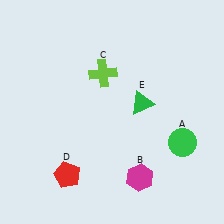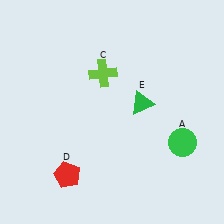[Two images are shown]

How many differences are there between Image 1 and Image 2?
There is 1 difference between the two images.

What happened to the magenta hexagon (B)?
The magenta hexagon (B) was removed in Image 2. It was in the bottom-right area of Image 1.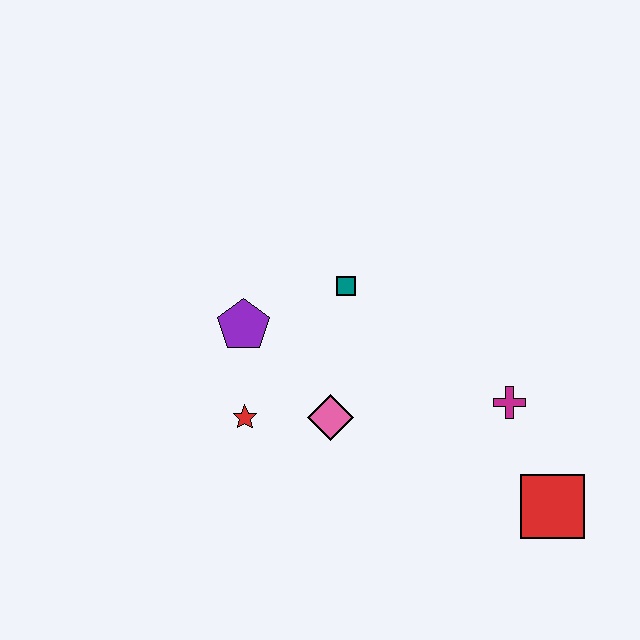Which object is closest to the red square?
The magenta cross is closest to the red square.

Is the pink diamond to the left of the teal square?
Yes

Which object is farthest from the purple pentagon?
The red square is farthest from the purple pentagon.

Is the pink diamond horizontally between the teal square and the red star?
Yes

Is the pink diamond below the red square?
No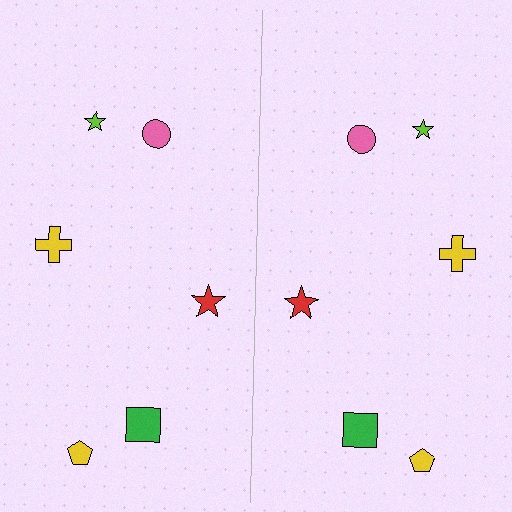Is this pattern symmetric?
Yes, this pattern has bilateral (reflection) symmetry.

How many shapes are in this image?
There are 12 shapes in this image.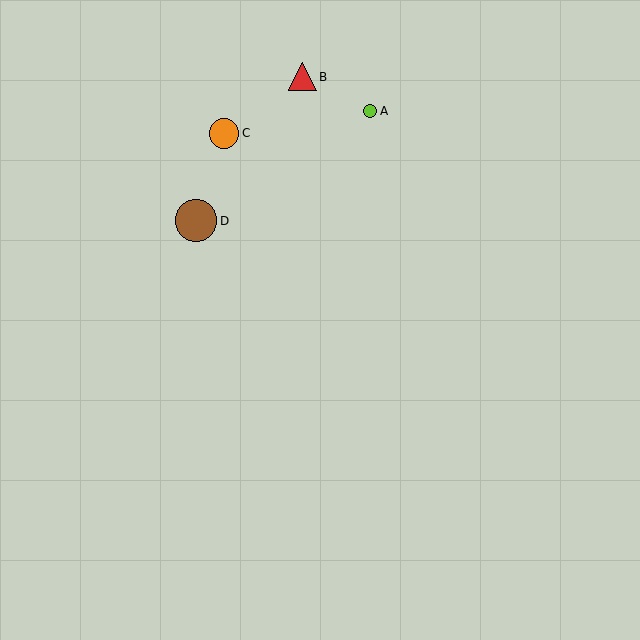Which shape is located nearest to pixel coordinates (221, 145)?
The orange circle (labeled C) at (224, 133) is nearest to that location.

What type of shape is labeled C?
Shape C is an orange circle.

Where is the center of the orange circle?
The center of the orange circle is at (224, 133).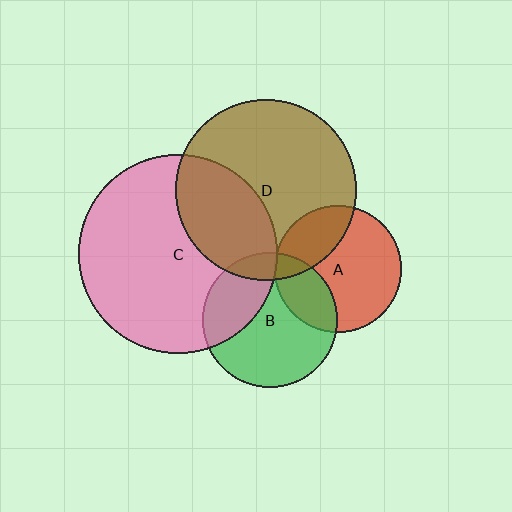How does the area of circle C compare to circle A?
Approximately 2.4 times.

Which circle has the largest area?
Circle C (pink).